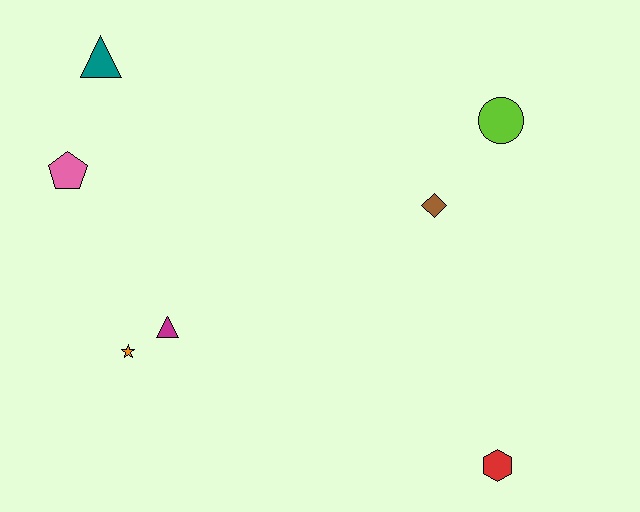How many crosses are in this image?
There are no crosses.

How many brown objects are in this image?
There is 1 brown object.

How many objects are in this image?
There are 7 objects.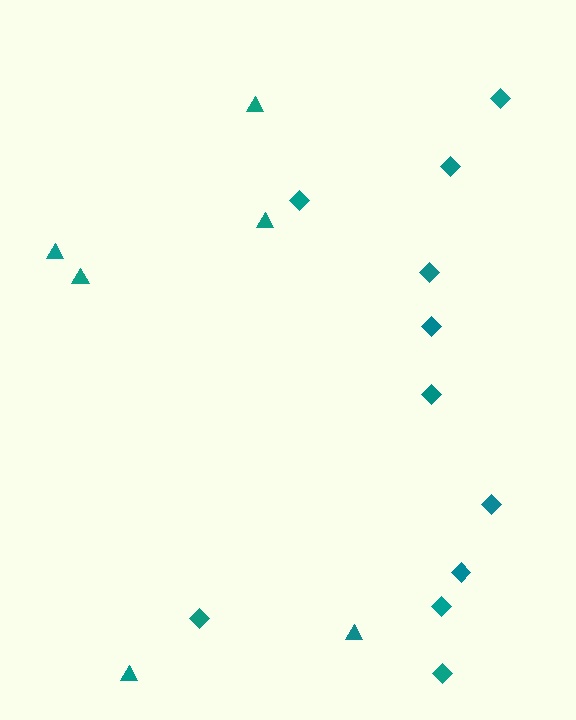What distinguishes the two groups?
There are 2 groups: one group of triangles (6) and one group of diamonds (11).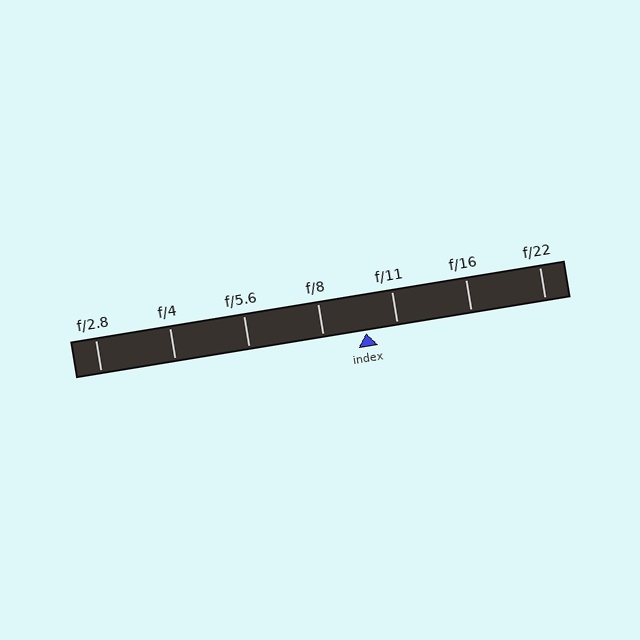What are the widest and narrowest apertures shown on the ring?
The widest aperture shown is f/2.8 and the narrowest is f/22.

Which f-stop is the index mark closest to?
The index mark is closest to f/11.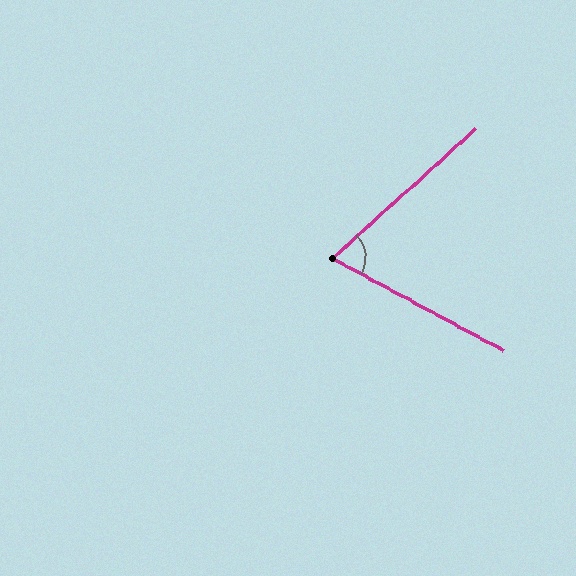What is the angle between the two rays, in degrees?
Approximately 71 degrees.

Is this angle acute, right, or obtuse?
It is acute.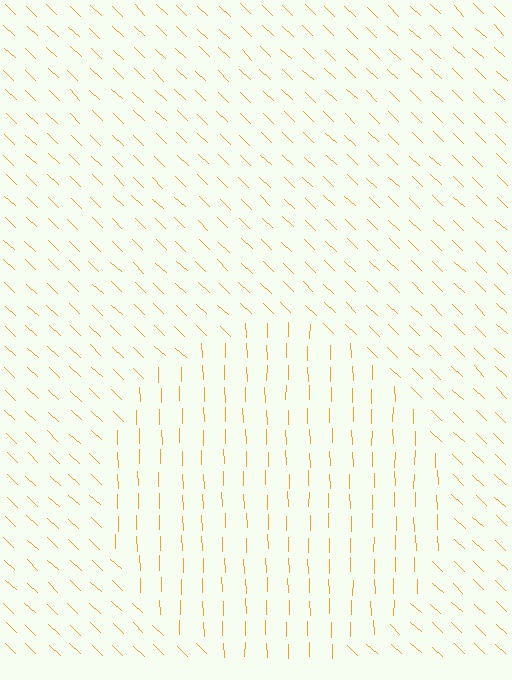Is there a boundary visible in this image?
Yes, there is a texture boundary formed by a change in line orientation.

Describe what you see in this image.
The image is filled with small orange line segments. A circle region in the image has lines oriented differently from the surrounding lines, creating a visible texture boundary.